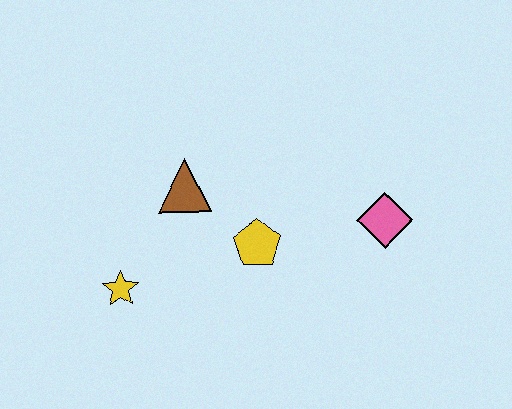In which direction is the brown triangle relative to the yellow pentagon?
The brown triangle is to the left of the yellow pentagon.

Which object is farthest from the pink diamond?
The yellow star is farthest from the pink diamond.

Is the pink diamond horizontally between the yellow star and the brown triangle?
No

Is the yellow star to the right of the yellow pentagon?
No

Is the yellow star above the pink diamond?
No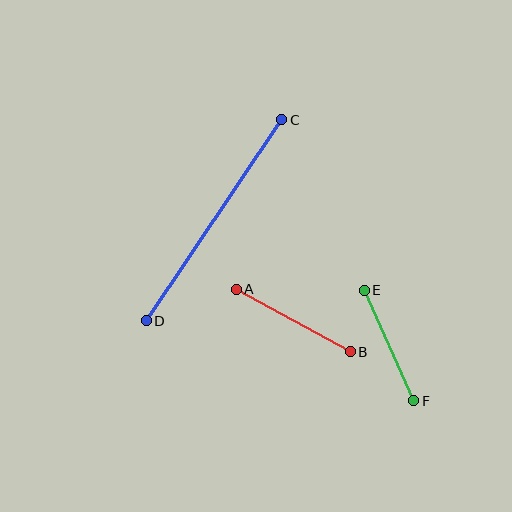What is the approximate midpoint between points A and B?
The midpoint is at approximately (293, 320) pixels.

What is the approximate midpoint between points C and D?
The midpoint is at approximately (214, 220) pixels.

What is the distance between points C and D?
The distance is approximately 242 pixels.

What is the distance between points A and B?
The distance is approximately 130 pixels.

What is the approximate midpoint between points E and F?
The midpoint is at approximately (389, 346) pixels.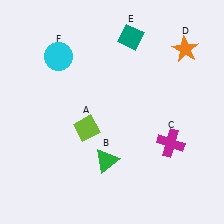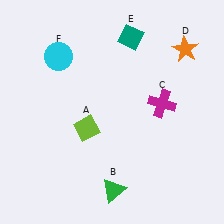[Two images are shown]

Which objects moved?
The objects that moved are: the green triangle (B), the magenta cross (C).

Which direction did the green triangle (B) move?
The green triangle (B) moved down.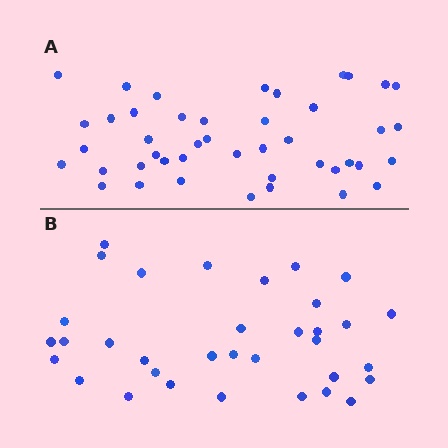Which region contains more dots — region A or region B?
Region A (the top region) has more dots.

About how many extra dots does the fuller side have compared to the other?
Region A has roughly 10 or so more dots than region B.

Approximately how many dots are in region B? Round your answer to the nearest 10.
About 30 dots. (The exact count is 34, which rounds to 30.)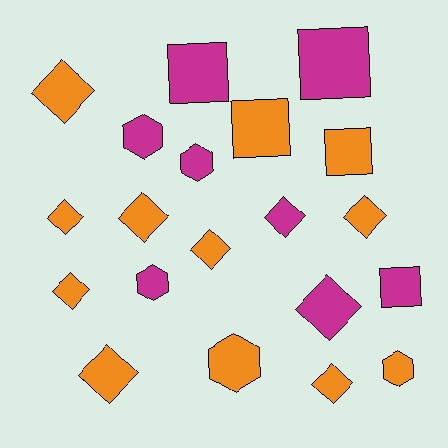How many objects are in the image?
There are 20 objects.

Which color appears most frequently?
Orange, with 12 objects.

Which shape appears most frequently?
Diamond, with 10 objects.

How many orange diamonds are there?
There are 8 orange diamonds.